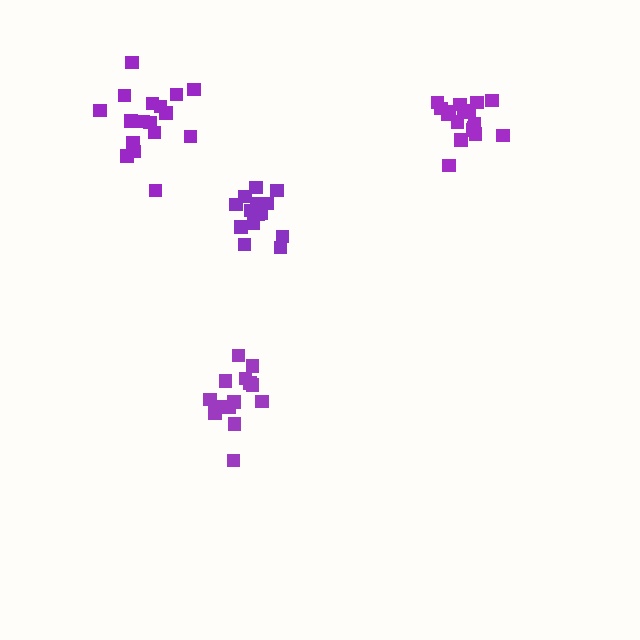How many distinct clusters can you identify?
There are 4 distinct clusters.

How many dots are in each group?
Group 1: 14 dots, Group 2: 18 dots, Group 3: 17 dots, Group 4: 14 dots (63 total).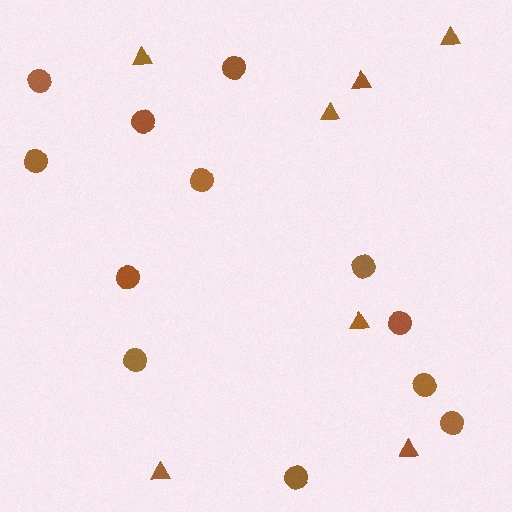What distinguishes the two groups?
There are 2 groups: one group of circles (12) and one group of triangles (7).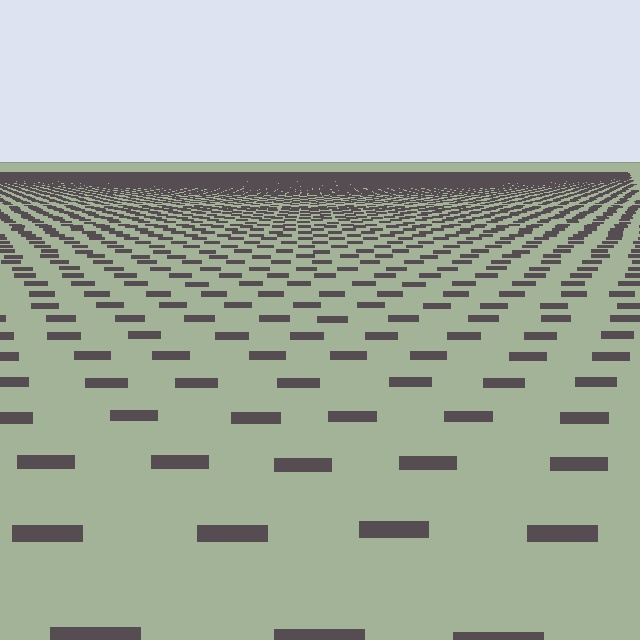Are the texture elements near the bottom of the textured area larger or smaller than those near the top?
Larger. Near the bottom, elements are closer to the viewer and appear at a bigger on-screen size.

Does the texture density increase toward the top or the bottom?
Density increases toward the top.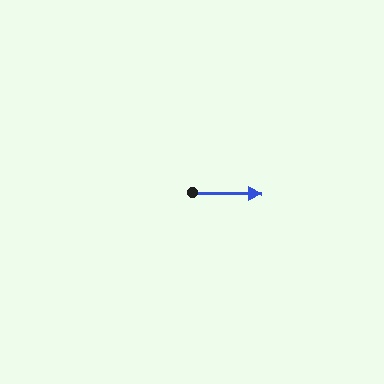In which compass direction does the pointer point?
East.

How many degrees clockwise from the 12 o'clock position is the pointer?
Approximately 91 degrees.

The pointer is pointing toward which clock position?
Roughly 3 o'clock.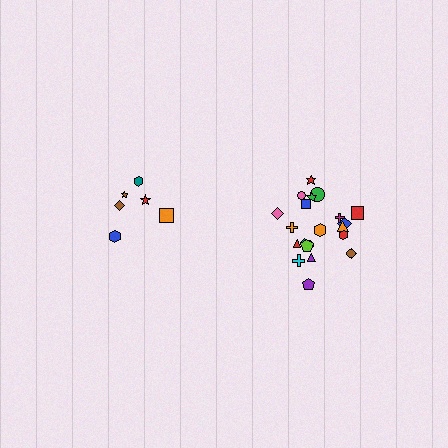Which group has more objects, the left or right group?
The right group.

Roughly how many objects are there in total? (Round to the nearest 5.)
Roughly 30 objects in total.